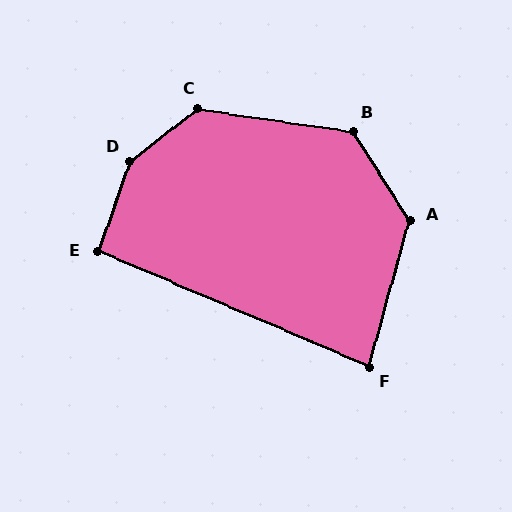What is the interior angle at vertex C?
Approximately 135 degrees (obtuse).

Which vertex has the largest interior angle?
D, at approximately 147 degrees.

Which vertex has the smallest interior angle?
F, at approximately 83 degrees.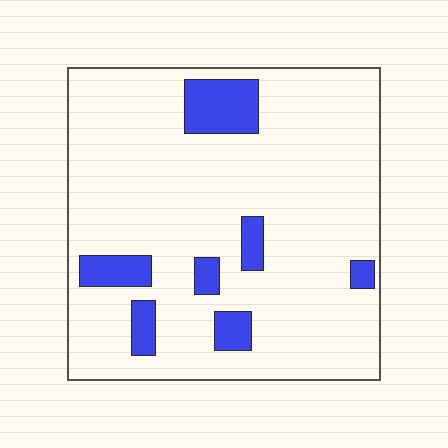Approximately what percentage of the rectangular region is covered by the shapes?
Approximately 15%.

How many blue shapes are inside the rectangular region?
7.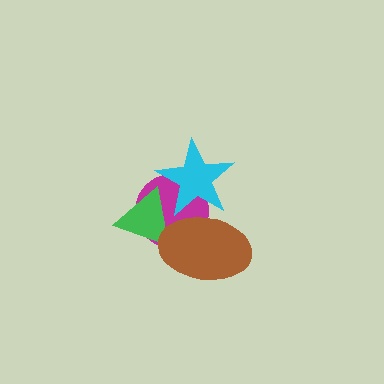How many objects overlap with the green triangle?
3 objects overlap with the green triangle.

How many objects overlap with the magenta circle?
3 objects overlap with the magenta circle.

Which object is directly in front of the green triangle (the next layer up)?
The cyan star is directly in front of the green triangle.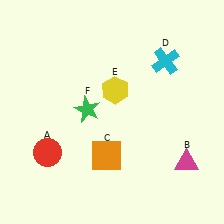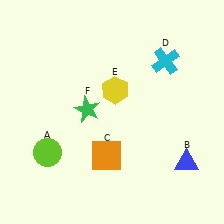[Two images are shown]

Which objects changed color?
A changed from red to lime. B changed from magenta to blue.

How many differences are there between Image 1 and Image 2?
There are 2 differences between the two images.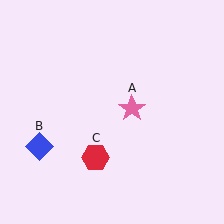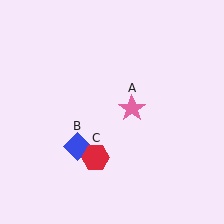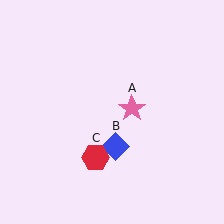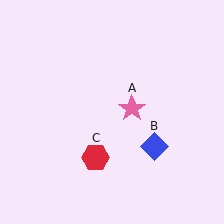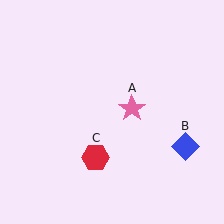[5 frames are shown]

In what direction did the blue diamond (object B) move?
The blue diamond (object B) moved right.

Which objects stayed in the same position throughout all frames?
Pink star (object A) and red hexagon (object C) remained stationary.